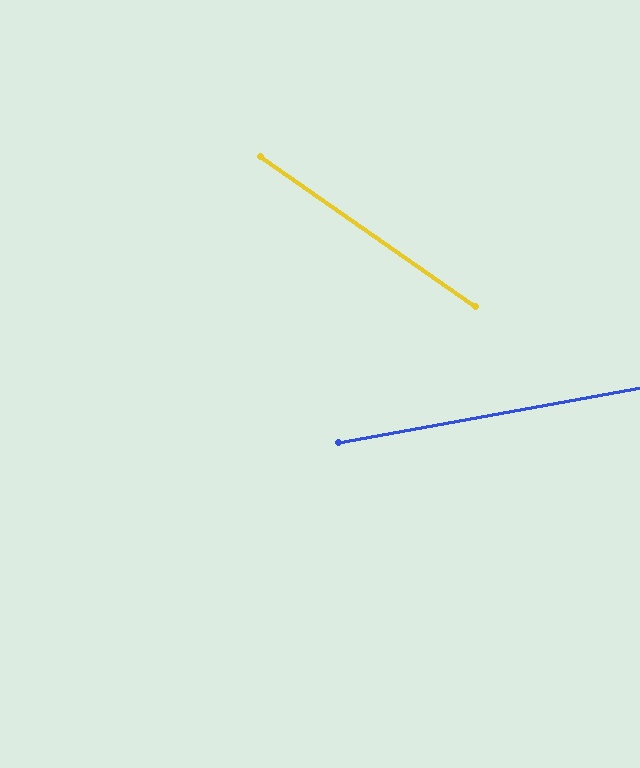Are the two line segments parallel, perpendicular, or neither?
Neither parallel nor perpendicular — they differ by about 45°.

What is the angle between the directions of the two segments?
Approximately 45 degrees.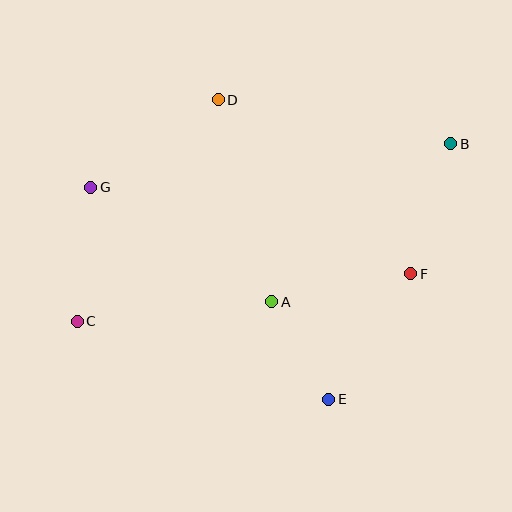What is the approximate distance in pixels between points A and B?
The distance between A and B is approximately 239 pixels.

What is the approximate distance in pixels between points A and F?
The distance between A and F is approximately 142 pixels.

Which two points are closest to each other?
Points A and E are closest to each other.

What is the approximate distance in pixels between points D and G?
The distance between D and G is approximately 155 pixels.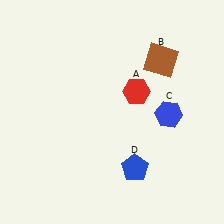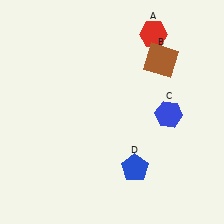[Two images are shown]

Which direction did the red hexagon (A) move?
The red hexagon (A) moved up.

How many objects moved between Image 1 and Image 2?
1 object moved between the two images.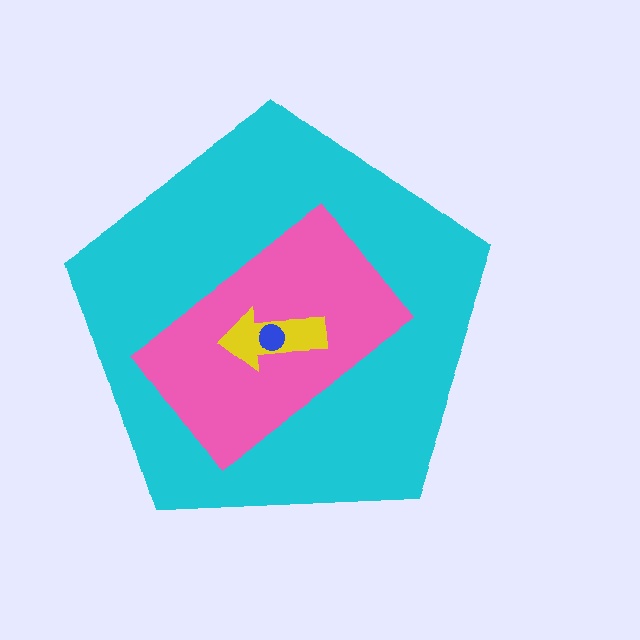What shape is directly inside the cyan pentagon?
The pink rectangle.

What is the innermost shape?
The blue circle.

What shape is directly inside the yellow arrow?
The blue circle.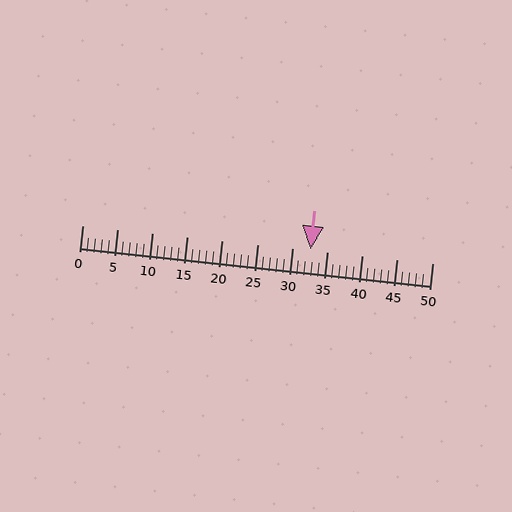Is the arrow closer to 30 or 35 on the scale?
The arrow is closer to 35.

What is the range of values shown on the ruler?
The ruler shows values from 0 to 50.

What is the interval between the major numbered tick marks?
The major tick marks are spaced 5 units apart.